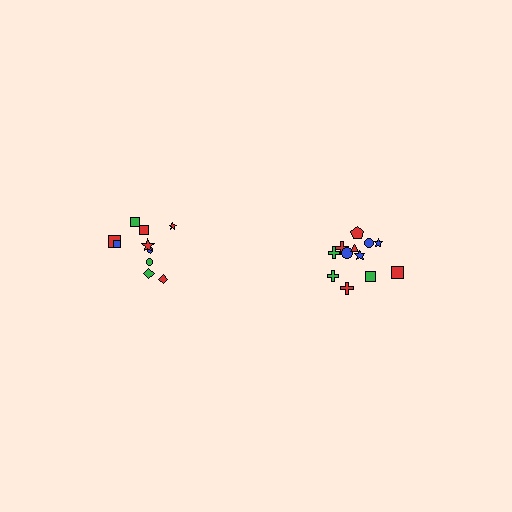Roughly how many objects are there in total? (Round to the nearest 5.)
Roughly 20 objects in total.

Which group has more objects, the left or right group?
The right group.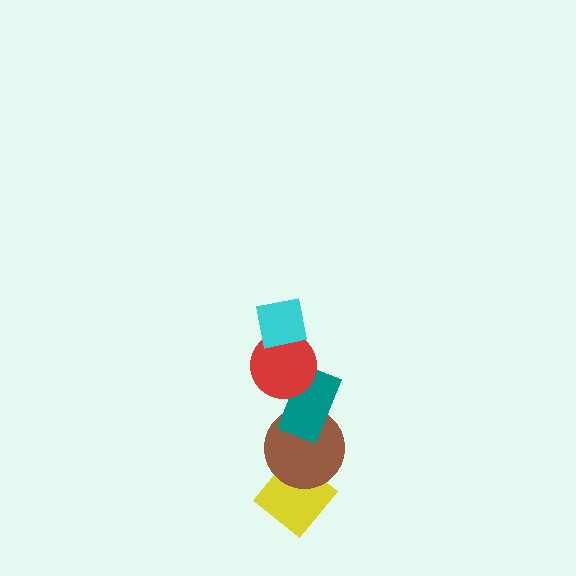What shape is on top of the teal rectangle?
The red circle is on top of the teal rectangle.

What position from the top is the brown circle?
The brown circle is 4th from the top.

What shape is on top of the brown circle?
The teal rectangle is on top of the brown circle.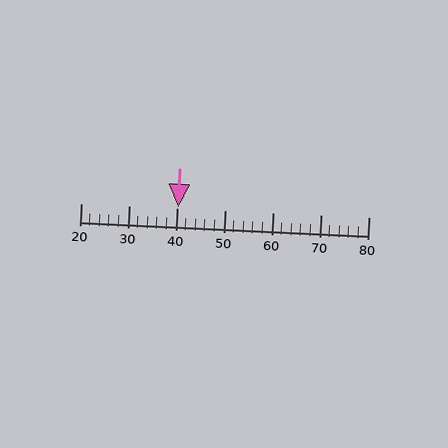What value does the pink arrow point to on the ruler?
The pink arrow points to approximately 40.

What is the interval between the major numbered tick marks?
The major tick marks are spaced 10 units apart.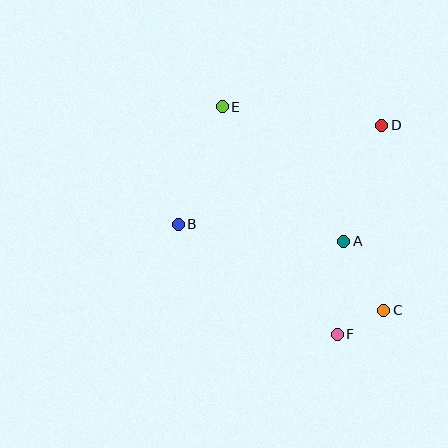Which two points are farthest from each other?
Points C and E are farthest from each other.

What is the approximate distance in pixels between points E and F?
The distance between E and F is approximately 255 pixels.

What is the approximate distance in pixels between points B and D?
The distance between B and D is approximately 226 pixels.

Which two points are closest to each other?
Points C and F are closest to each other.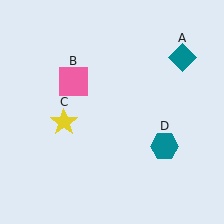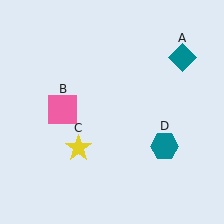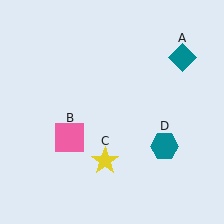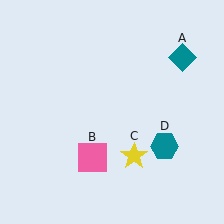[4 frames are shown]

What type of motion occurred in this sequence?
The pink square (object B), yellow star (object C) rotated counterclockwise around the center of the scene.